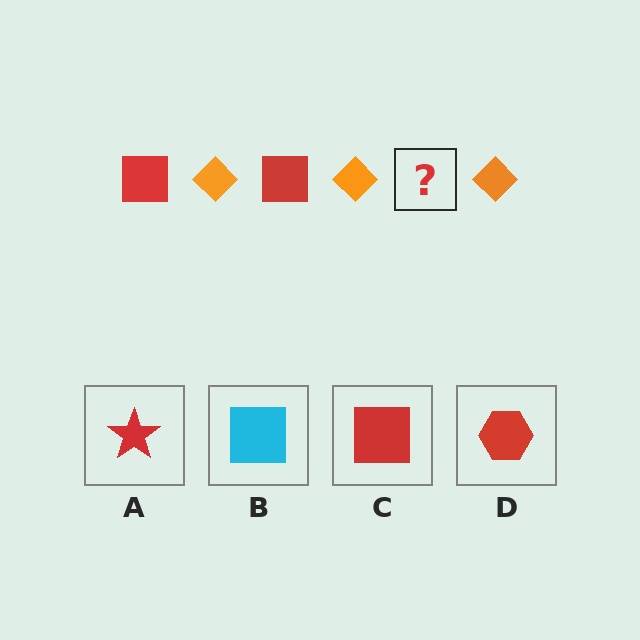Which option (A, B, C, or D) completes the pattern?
C.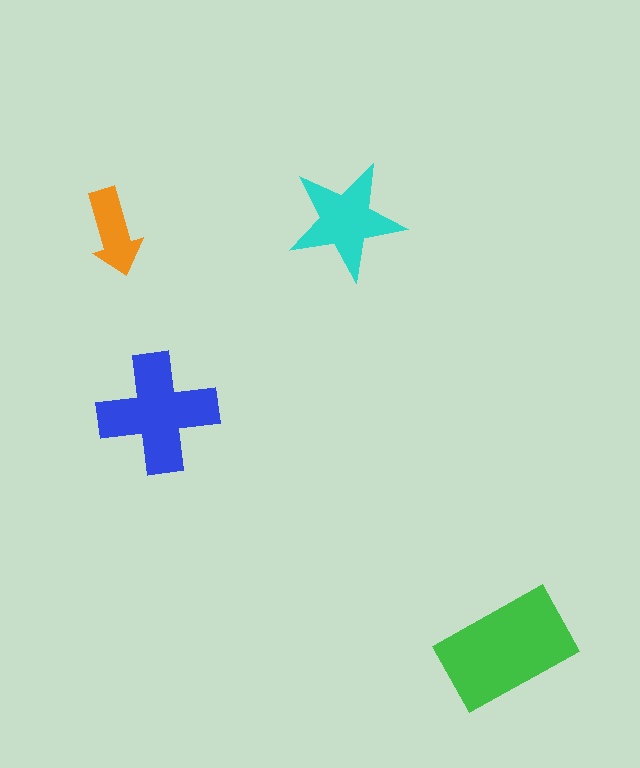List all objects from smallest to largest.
The orange arrow, the cyan star, the blue cross, the green rectangle.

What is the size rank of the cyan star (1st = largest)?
3rd.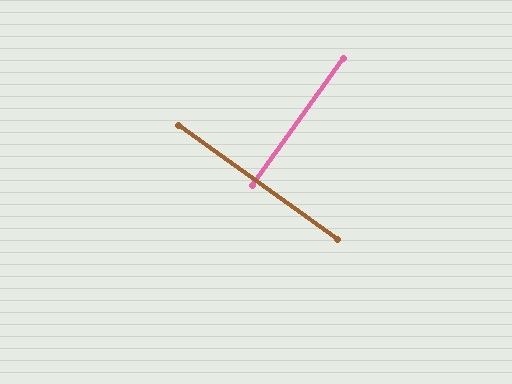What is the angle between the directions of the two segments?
Approximately 90 degrees.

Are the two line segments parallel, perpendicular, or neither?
Perpendicular — they meet at approximately 90°.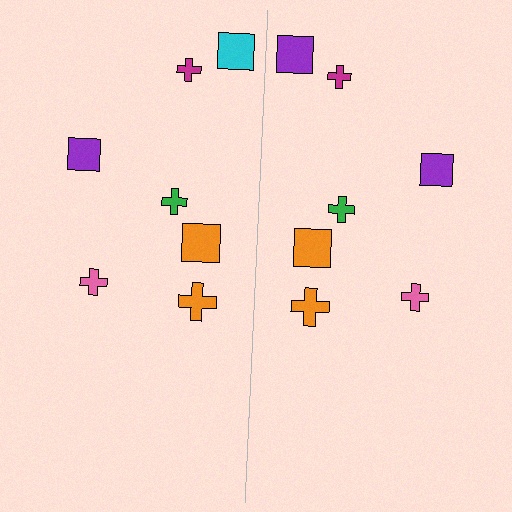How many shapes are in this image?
There are 14 shapes in this image.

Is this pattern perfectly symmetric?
No, the pattern is not perfectly symmetric. The purple square on the right side breaks the symmetry — its mirror counterpart is cyan.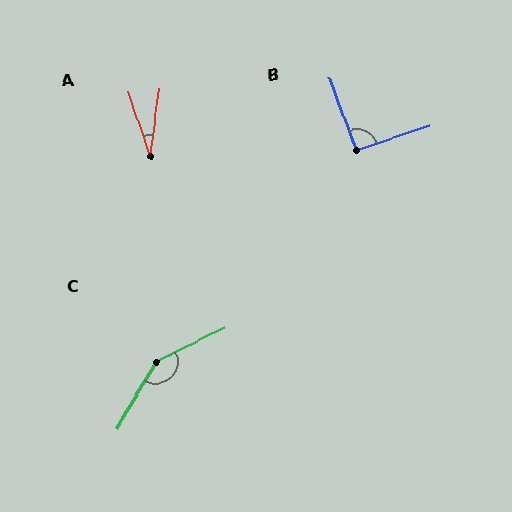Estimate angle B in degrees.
Approximately 92 degrees.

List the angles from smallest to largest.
A (26°), B (92°), C (147°).